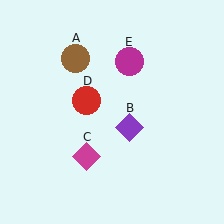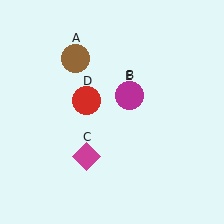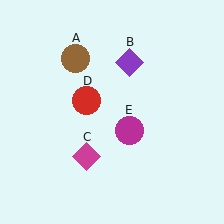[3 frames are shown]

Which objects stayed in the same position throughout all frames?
Brown circle (object A) and magenta diamond (object C) and red circle (object D) remained stationary.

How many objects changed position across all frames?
2 objects changed position: purple diamond (object B), magenta circle (object E).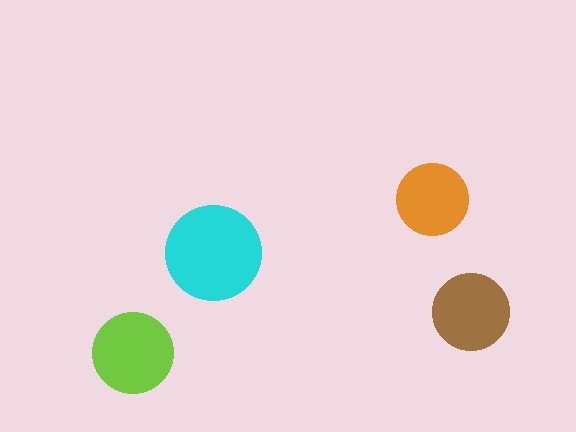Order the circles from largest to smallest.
the cyan one, the lime one, the brown one, the orange one.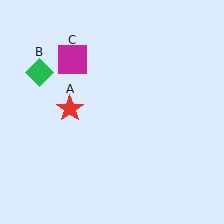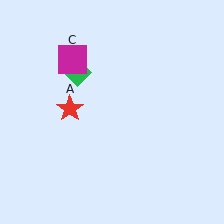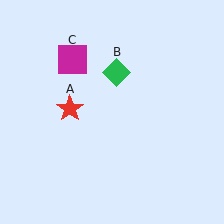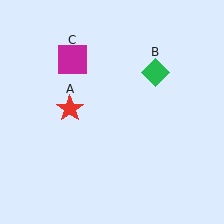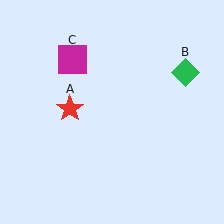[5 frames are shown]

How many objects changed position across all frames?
1 object changed position: green diamond (object B).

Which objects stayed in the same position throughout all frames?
Red star (object A) and magenta square (object C) remained stationary.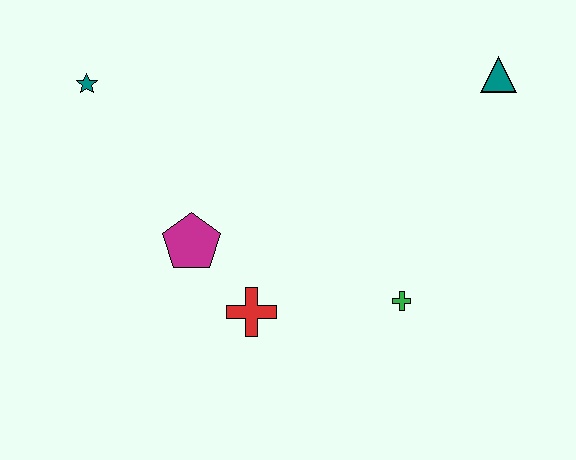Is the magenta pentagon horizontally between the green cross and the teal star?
Yes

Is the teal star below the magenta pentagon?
No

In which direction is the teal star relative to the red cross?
The teal star is above the red cross.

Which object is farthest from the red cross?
The teal triangle is farthest from the red cross.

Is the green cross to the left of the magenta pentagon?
No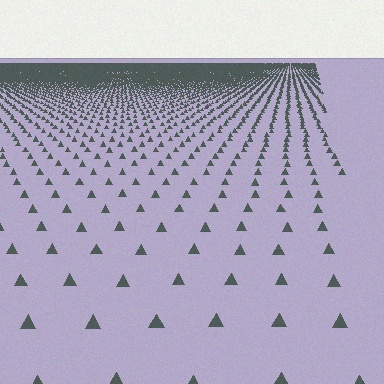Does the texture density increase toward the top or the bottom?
Density increases toward the top.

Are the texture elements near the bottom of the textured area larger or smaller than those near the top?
Larger. Near the bottom, elements are closer to the viewer and appear at a bigger on-screen size.